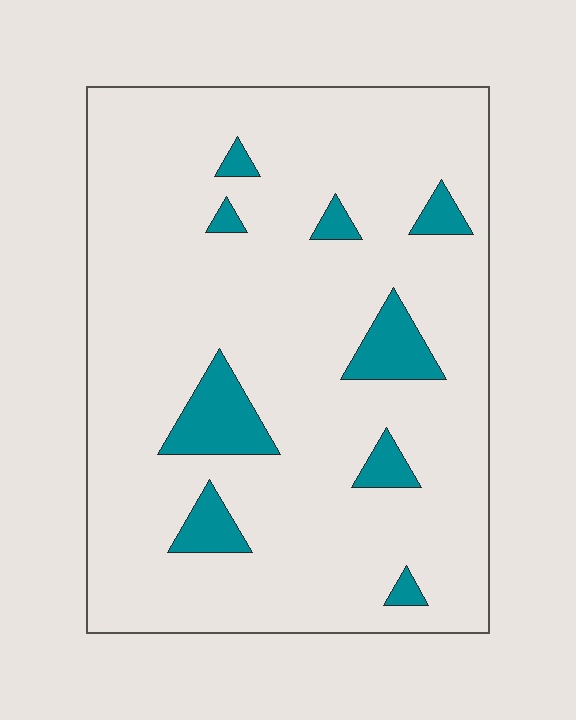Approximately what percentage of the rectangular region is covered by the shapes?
Approximately 10%.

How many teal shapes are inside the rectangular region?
9.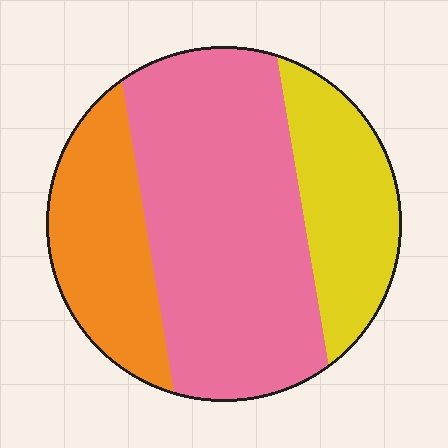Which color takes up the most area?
Pink, at roughly 55%.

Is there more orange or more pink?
Pink.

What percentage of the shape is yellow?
Yellow covers about 20% of the shape.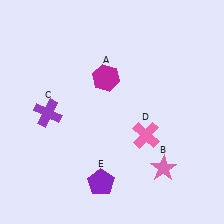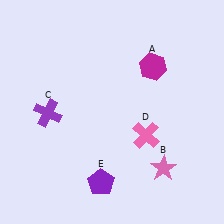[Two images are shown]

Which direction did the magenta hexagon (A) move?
The magenta hexagon (A) moved right.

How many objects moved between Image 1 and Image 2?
1 object moved between the two images.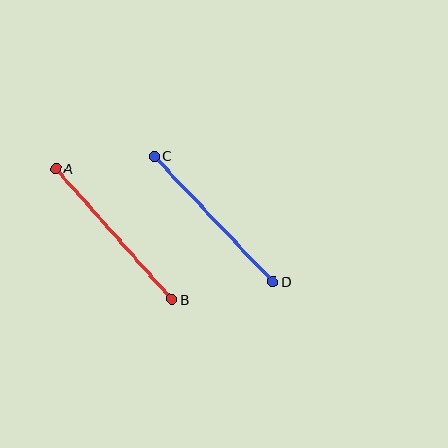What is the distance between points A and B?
The distance is approximately 175 pixels.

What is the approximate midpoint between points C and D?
The midpoint is at approximately (214, 219) pixels.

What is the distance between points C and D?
The distance is approximately 173 pixels.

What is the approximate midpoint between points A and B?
The midpoint is at approximately (114, 234) pixels.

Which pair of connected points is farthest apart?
Points A and B are farthest apart.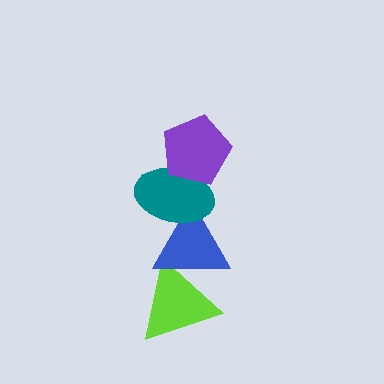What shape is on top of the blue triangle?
The teal ellipse is on top of the blue triangle.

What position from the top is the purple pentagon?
The purple pentagon is 1st from the top.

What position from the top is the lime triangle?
The lime triangle is 4th from the top.